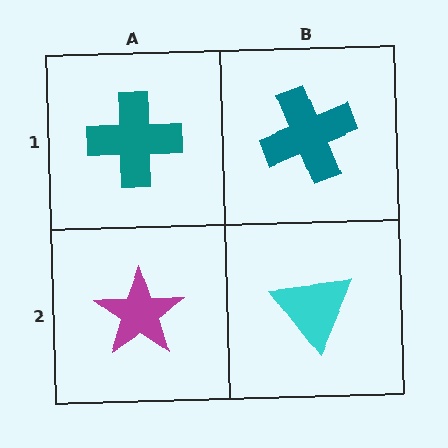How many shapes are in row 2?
2 shapes.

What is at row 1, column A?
A teal cross.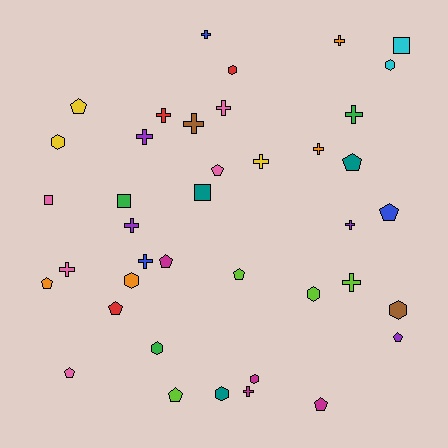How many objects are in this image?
There are 40 objects.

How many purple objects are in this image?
There are 4 purple objects.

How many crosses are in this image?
There are 15 crosses.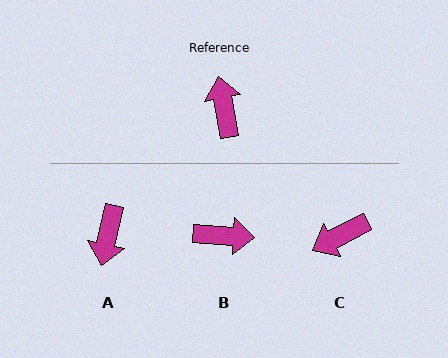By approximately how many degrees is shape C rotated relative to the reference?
Approximately 107 degrees counter-clockwise.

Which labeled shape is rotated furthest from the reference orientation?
A, about 156 degrees away.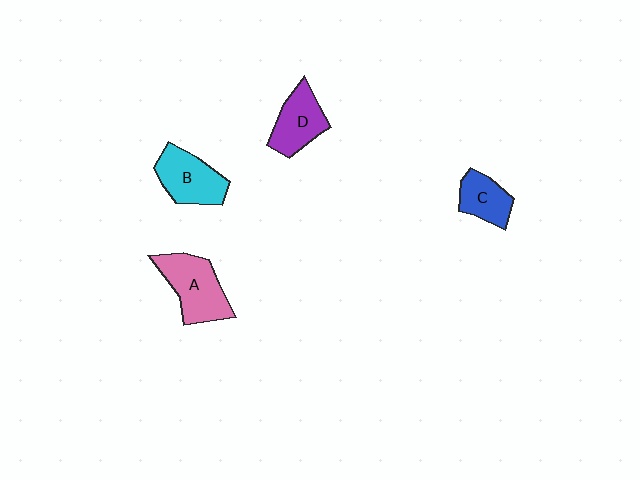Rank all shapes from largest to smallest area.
From largest to smallest: A (pink), B (cyan), D (purple), C (blue).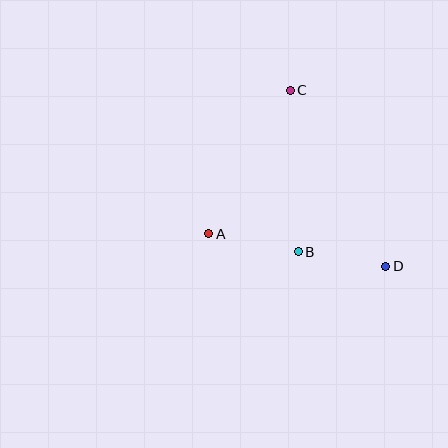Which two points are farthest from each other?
Points C and D are farthest from each other.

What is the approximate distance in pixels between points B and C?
The distance between B and C is approximately 162 pixels.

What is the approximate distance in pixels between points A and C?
The distance between A and C is approximately 165 pixels.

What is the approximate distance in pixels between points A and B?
The distance between A and B is approximately 91 pixels.